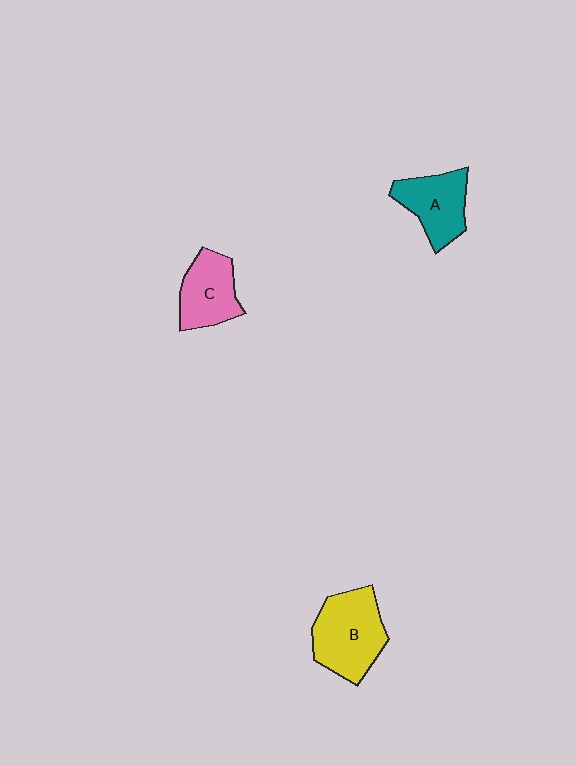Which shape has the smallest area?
Shape C (pink).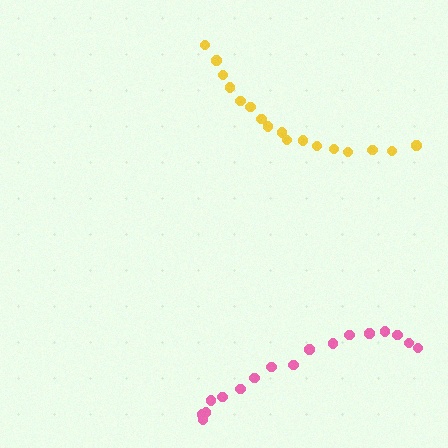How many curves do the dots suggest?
There are 2 distinct paths.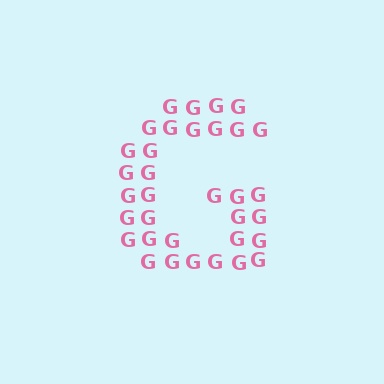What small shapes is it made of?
It is made of small letter G's.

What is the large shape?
The large shape is the letter G.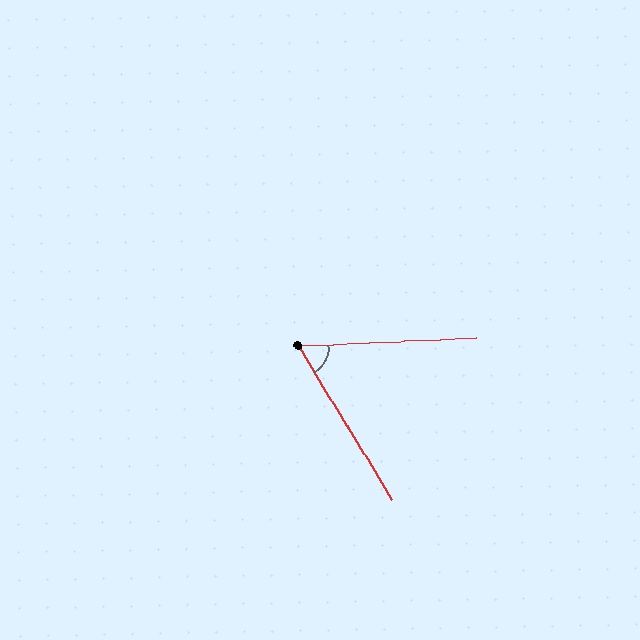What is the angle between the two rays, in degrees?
Approximately 61 degrees.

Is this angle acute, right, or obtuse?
It is acute.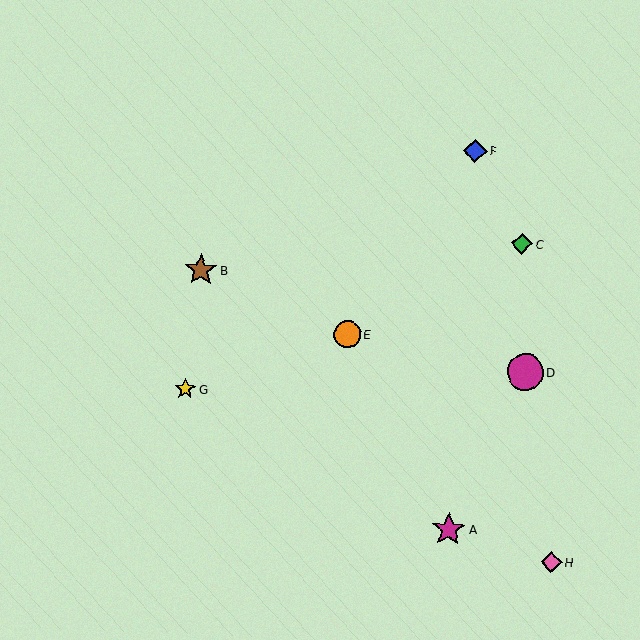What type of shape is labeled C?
Shape C is a green diamond.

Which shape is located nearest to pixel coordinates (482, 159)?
The blue diamond (labeled F) at (475, 151) is nearest to that location.